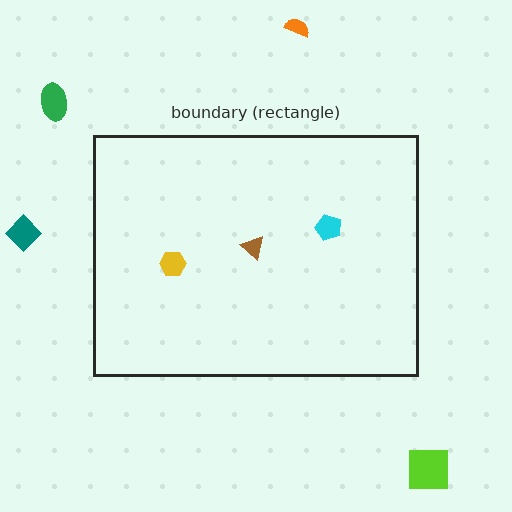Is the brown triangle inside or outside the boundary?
Inside.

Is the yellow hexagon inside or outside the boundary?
Inside.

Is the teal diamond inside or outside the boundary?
Outside.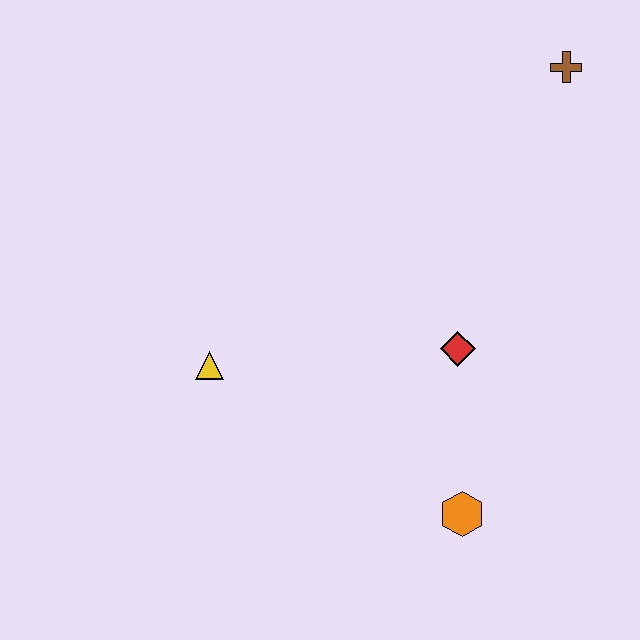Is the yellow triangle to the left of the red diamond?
Yes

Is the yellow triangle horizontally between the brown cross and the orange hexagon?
No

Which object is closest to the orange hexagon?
The red diamond is closest to the orange hexagon.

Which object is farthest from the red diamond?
The brown cross is farthest from the red diamond.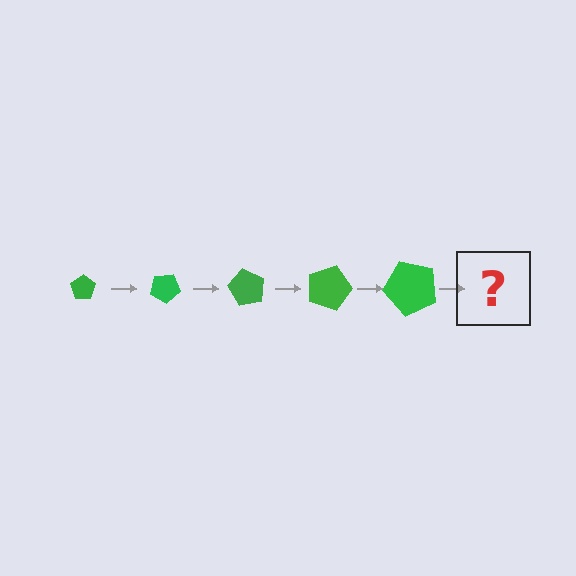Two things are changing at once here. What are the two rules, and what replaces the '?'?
The two rules are that the pentagon grows larger each step and it rotates 30 degrees each step. The '?' should be a pentagon, larger than the previous one and rotated 150 degrees from the start.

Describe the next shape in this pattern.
It should be a pentagon, larger than the previous one and rotated 150 degrees from the start.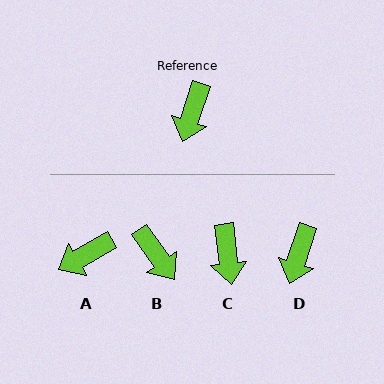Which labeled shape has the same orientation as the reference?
D.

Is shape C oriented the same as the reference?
No, it is off by about 25 degrees.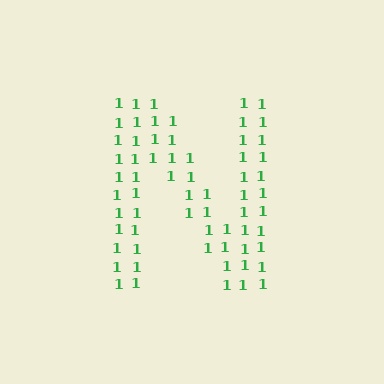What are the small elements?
The small elements are digit 1's.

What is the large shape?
The large shape is the letter N.